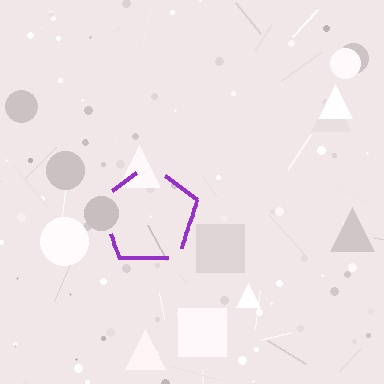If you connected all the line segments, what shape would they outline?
They would outline a pentagon.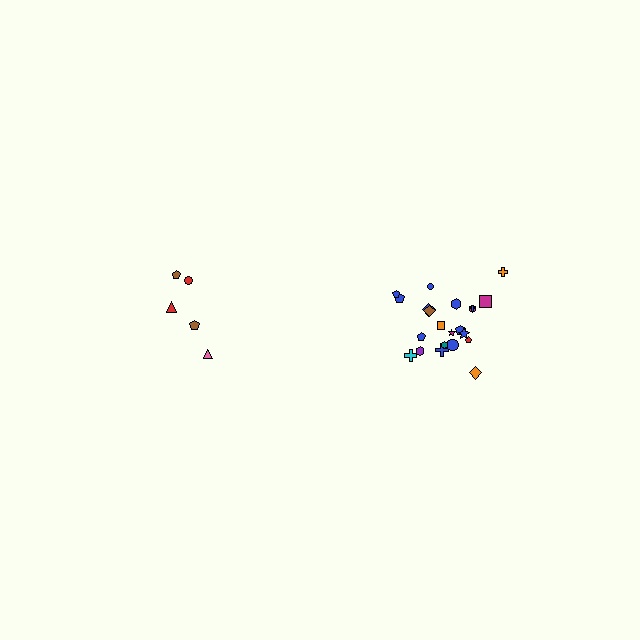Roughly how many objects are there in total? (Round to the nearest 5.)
Roughly 25 objects in total.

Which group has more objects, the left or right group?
The right group.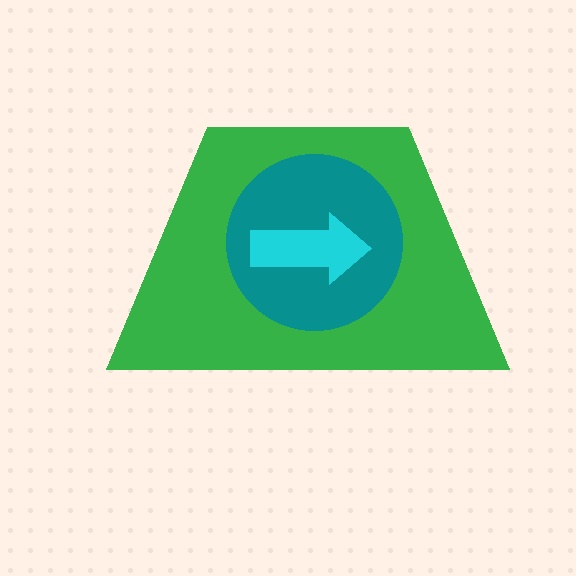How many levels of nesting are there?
3.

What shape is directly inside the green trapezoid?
The teal circle.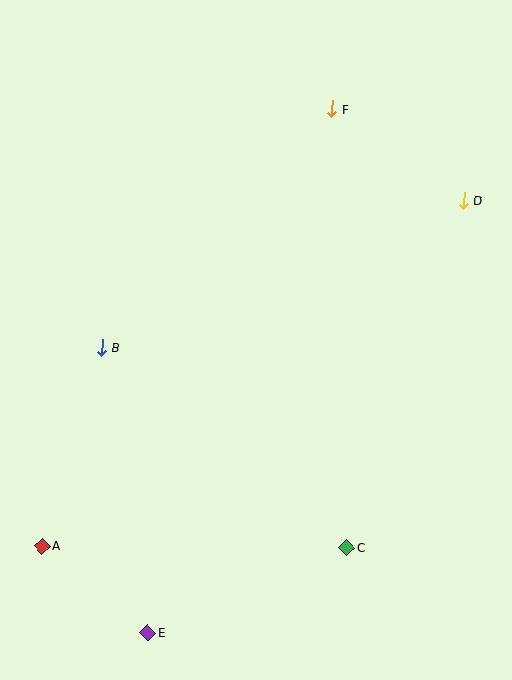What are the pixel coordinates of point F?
Point F is at (332, 109).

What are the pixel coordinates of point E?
Point E is at (148, 633).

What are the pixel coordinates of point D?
Point D is at (464, 200).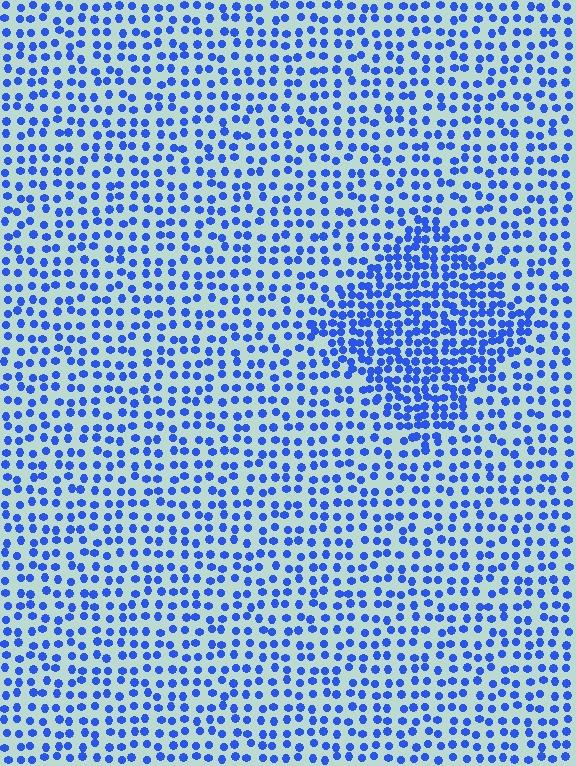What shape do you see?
I see a diamond.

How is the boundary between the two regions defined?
The boundary is defined by a change in element density (approximately 1.9x ratio). All elements are the same color, size, and shape.